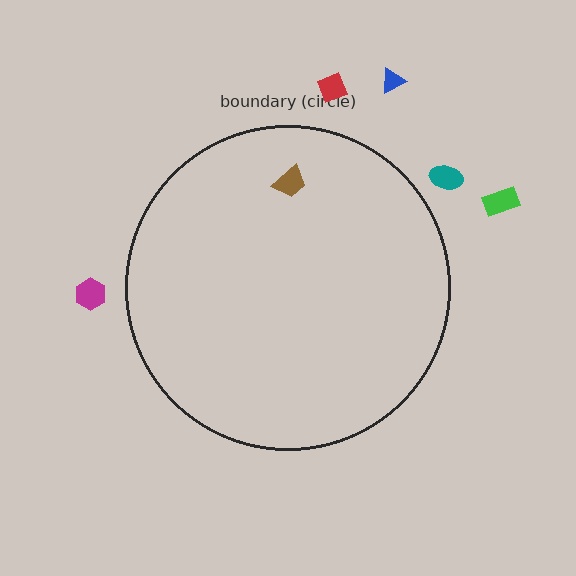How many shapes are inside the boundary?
1 inside, 5 outside.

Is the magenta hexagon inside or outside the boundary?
Outside.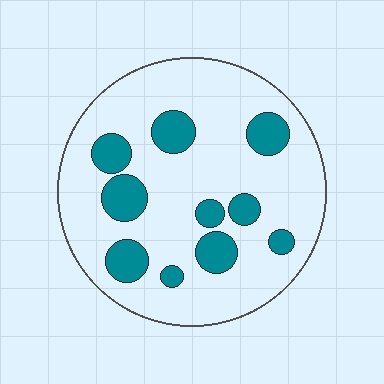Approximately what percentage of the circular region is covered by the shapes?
Approximately 20%.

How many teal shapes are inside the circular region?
10.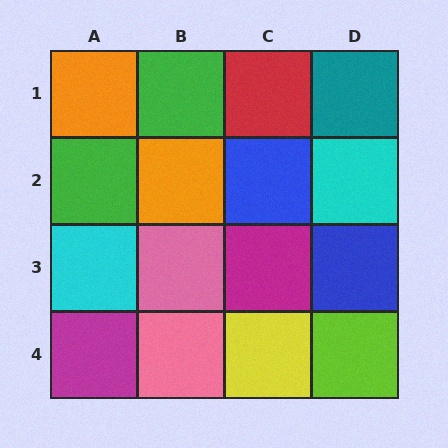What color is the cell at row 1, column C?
Red.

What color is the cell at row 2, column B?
Orange.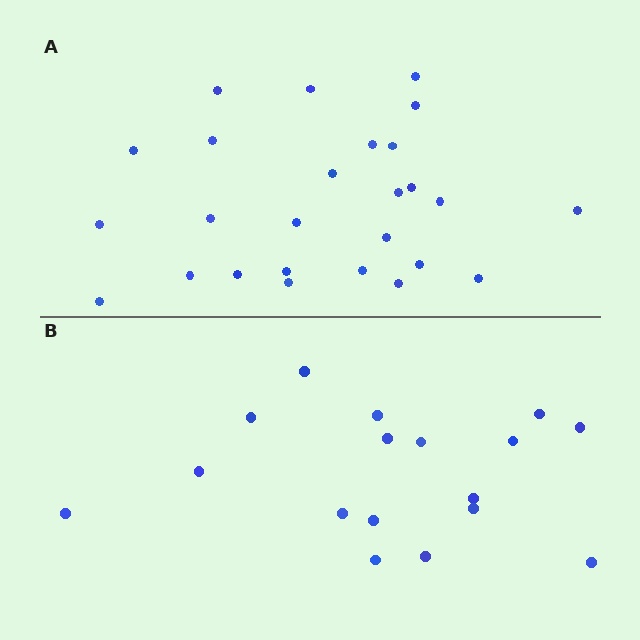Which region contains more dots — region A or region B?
Region A (the top region) has more dots.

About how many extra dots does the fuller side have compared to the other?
Region A has roughly 8 or so more dots than region B.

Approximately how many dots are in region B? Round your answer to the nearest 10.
About 20 dots. (The exact count is 17, which rounds to 20.)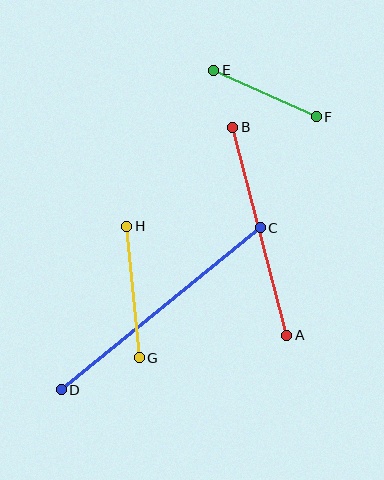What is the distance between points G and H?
The distance is approximately 132 pixels.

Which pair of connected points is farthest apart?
Points C and D are farthest apart.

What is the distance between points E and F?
The distance is approximately 113 pixels.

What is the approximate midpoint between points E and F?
The midpoint is at approximately (265, 93) pixels.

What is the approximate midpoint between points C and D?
The midpoint is at approximately (161, 309) pixels.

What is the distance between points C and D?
The distance is approximately 257 pixels.